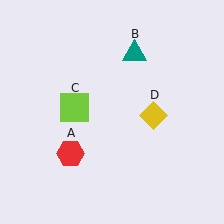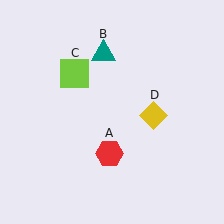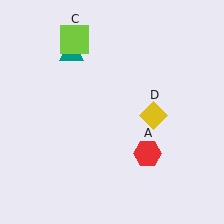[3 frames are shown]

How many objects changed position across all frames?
3 objects changed position: red hexagon (object A), teal triangle (object B), lime square (object C).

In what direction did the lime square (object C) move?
The lime square (object C) moved up.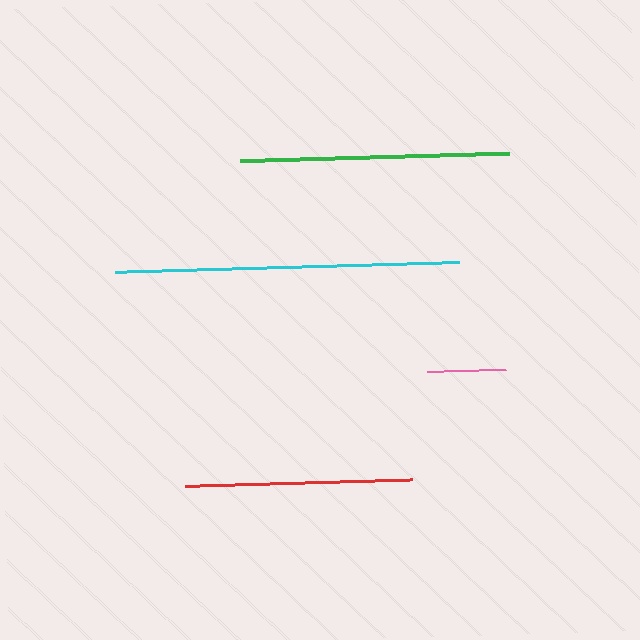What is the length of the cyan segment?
The cyan segment is approximately 345 pixels long.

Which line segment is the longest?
The cyan line is the longest at approximately 345 pixels.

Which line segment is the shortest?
The pink line is the shortest at approximately 79 pixels.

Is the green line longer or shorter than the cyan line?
The cyan line is longer than the green line.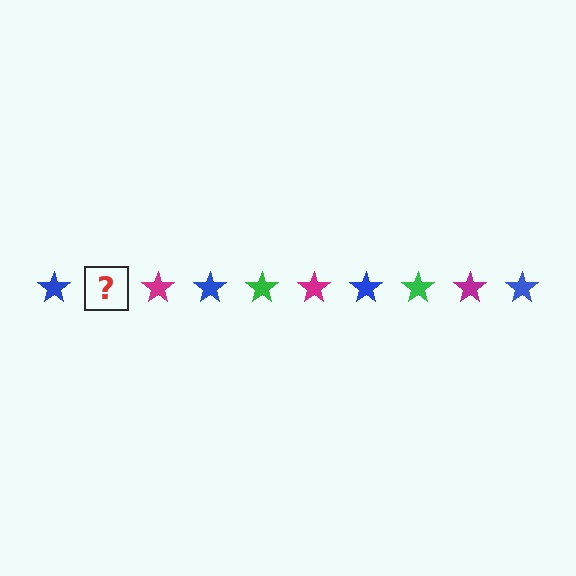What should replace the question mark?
The question mark should be replaced with a green star.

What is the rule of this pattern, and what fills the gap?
The rule is that the pattern cycles through blue, green, magenta stars. The gap should be filled with a green star.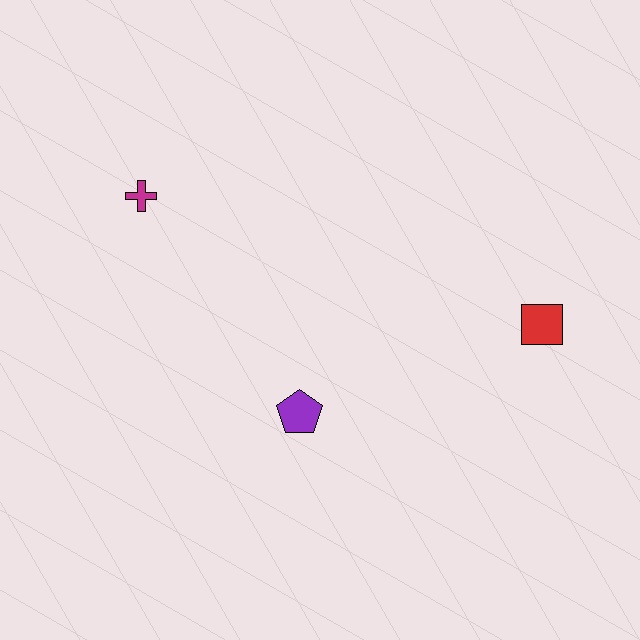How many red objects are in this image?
There is 1 red object.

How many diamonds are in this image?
There are no diamonds.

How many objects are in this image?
There are 3 objects.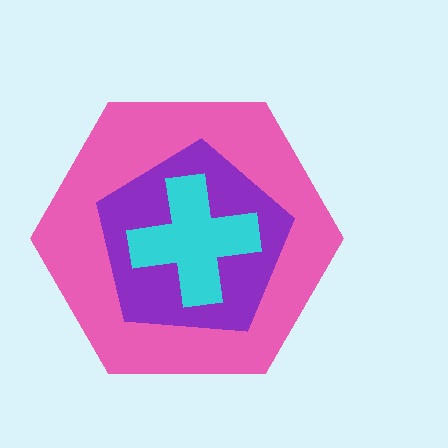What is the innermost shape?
The cyan cross.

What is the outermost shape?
The pink hexagon.